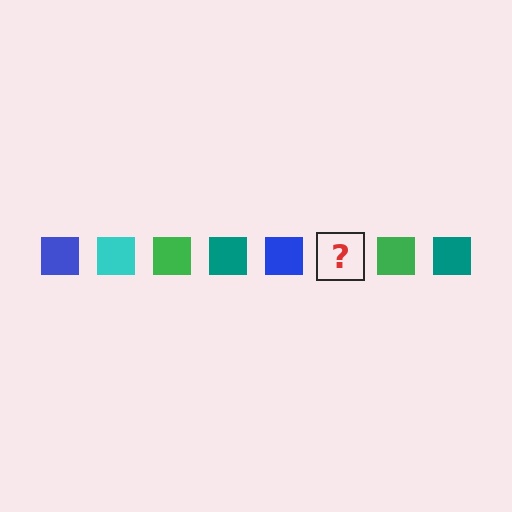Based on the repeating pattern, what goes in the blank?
The blank should be a cyan square.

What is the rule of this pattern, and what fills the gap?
The rule is that the pattern cycles through blue, cyan, green, teal squares. The gap should be filled with a cyan square.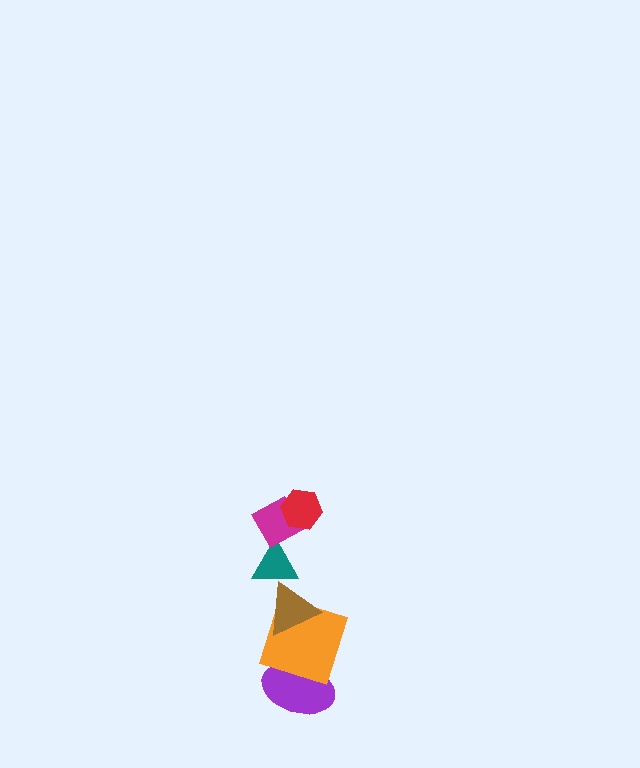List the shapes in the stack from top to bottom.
From top to bottom: the red hexagon, the magenta diamond, the teal triangle, the brown triangle, the orange square, the purple ellipse.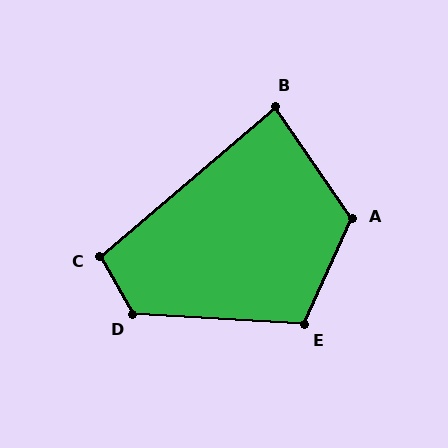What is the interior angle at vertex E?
Approximately 111 degrees (obtuse).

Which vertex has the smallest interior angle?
B, at approximately 84 degrees.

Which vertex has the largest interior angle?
D, at approximately 123 degrees.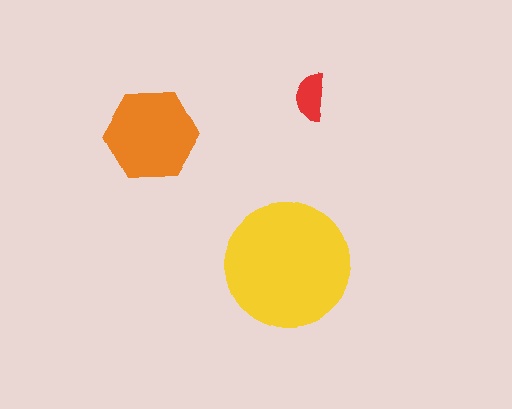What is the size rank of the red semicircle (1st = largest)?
3rd.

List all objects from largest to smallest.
The yellow circle, the orange hexagon, the red semicircle.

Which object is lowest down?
The yellow circle is bottommost.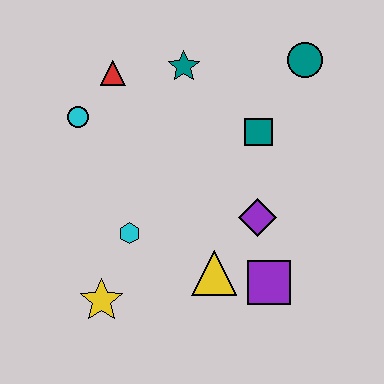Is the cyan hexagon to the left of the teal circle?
Yes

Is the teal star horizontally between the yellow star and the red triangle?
No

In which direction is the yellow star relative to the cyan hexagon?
The yellow star is below the cyan hexagon.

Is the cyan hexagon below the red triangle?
Yes